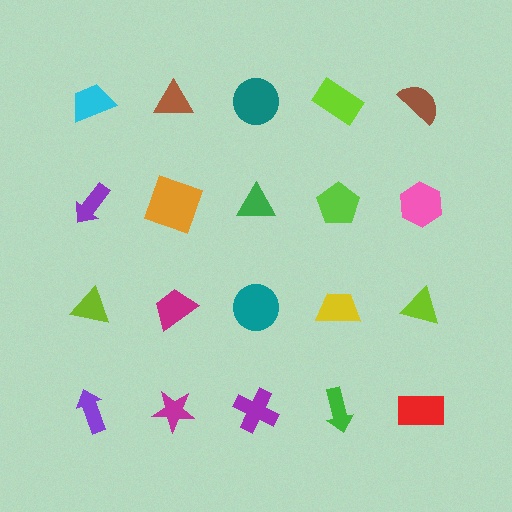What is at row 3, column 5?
A lime triangle.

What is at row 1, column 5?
A brown semicircle.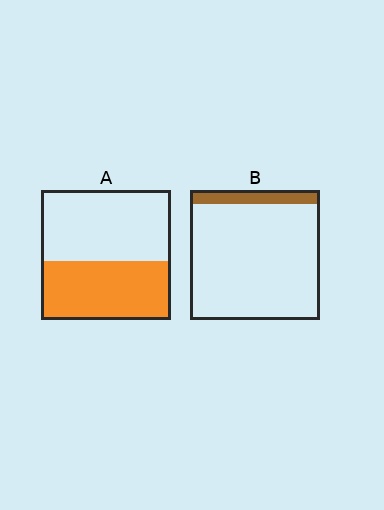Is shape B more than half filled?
No.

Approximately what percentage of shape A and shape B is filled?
A is approximately 45% and B is approximately 10%.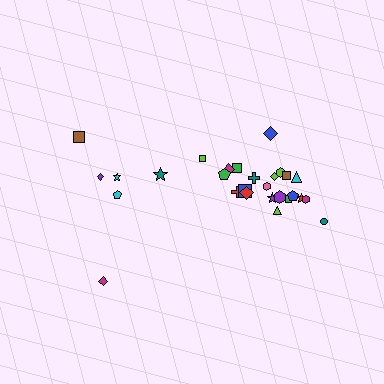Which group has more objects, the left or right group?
The right group.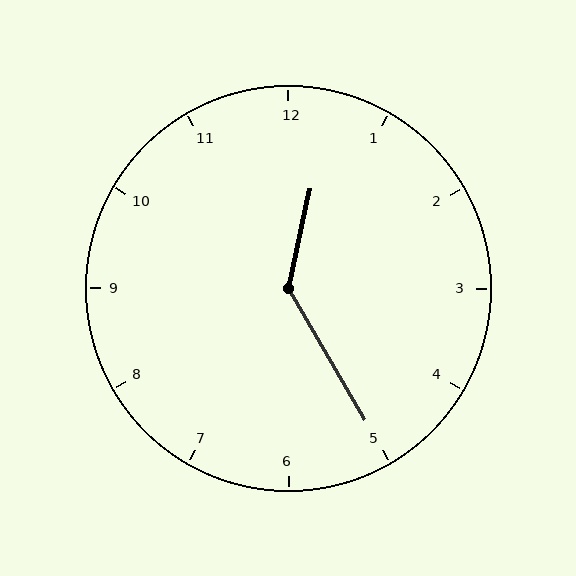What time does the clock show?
12:25.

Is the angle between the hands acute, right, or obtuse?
It is obtuse.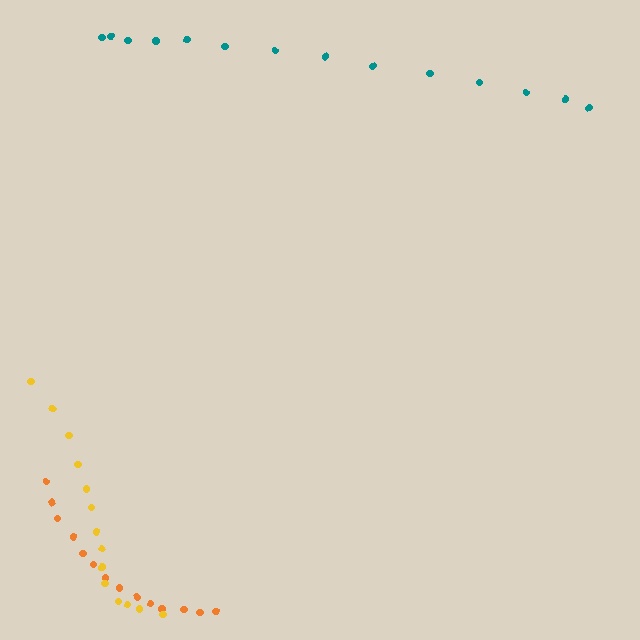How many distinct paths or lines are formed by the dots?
There are 3 distinct paths.